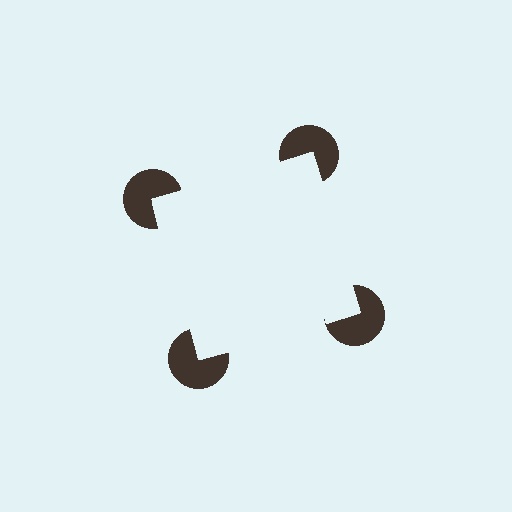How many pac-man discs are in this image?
There are 4 — one at each vertex of the illusory square.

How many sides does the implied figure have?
4 sides.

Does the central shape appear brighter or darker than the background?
It typically appears slightly brighter than the background, even though no actual brightness change is drawn.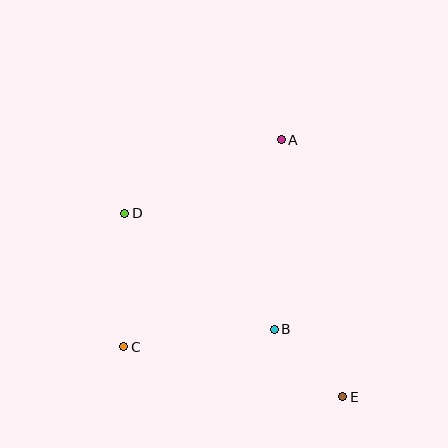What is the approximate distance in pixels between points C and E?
The distance between C and E is approximately 224 pixels.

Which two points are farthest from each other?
Points D and E are farthest from each other.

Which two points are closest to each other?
Points B and E are closest to each other.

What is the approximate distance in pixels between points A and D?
The distance between A and D is approximately 173 pixels.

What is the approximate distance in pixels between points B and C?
The distance between B and C is approximately 151 pixels.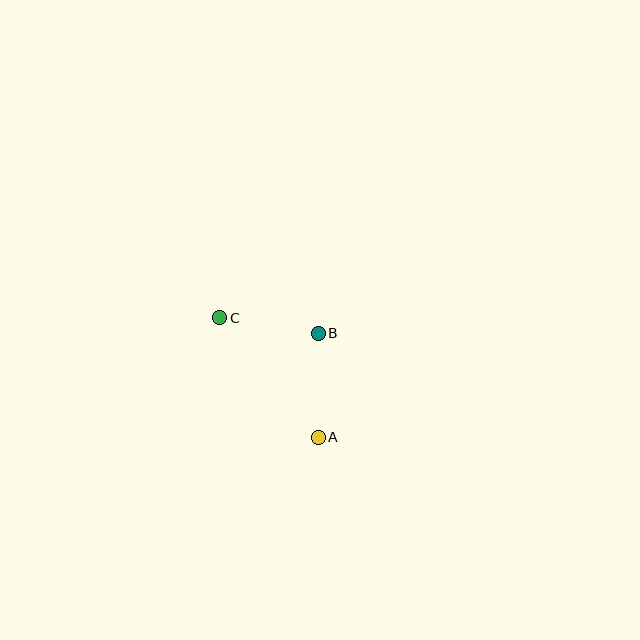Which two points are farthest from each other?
Points A and C are farthest from each other.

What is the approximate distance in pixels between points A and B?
The distance between A and B is approximately 104 pixels.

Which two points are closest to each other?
Points B and C are closest to each other.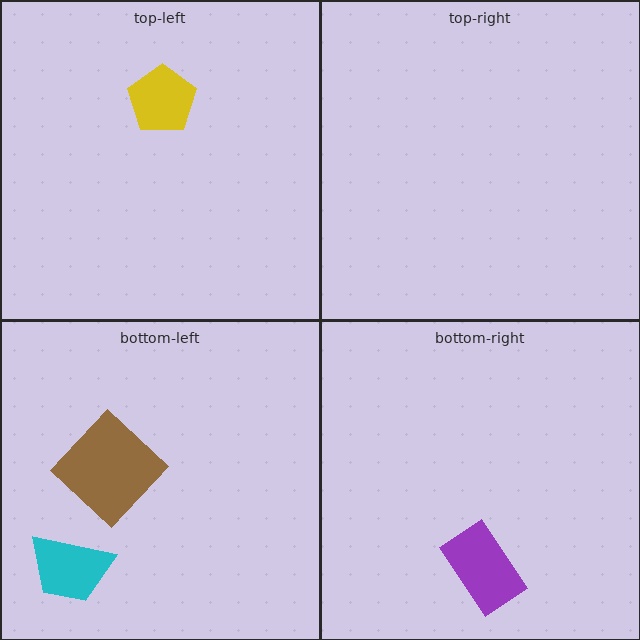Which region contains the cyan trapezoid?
The bottom-left region.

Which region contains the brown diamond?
The bottom-left region.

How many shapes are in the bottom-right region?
1.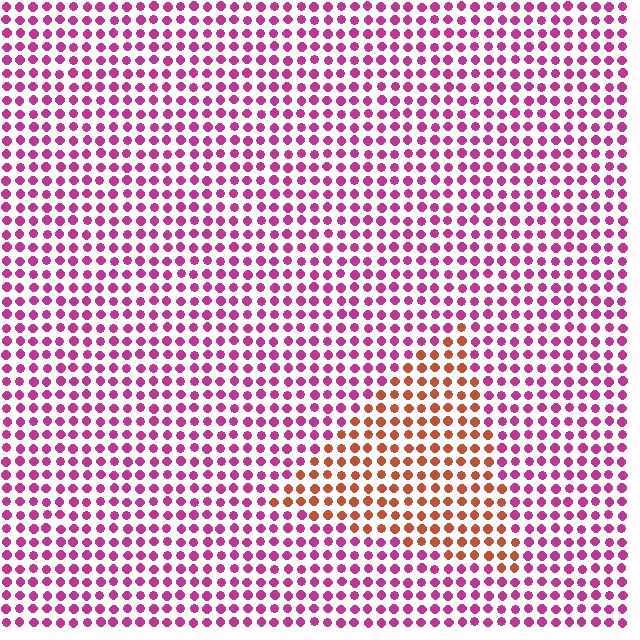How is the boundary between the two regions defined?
The boundary is defined purely by a slight shift in hue (about 54 degrees). Spacing, size, and orientation are identical on both sides.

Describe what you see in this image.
The image is filled with small magenta elements in a uniform arrangement. A triangle-shaped region is visible where the elements are tinted to a slightly different hue, forming a subtle color boundary.